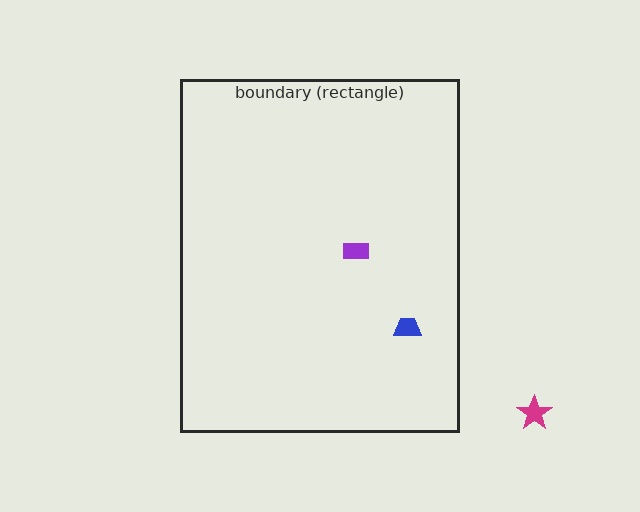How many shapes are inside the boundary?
2 inside, 1 outside.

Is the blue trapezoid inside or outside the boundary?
Inside.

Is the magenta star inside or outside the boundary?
Outside.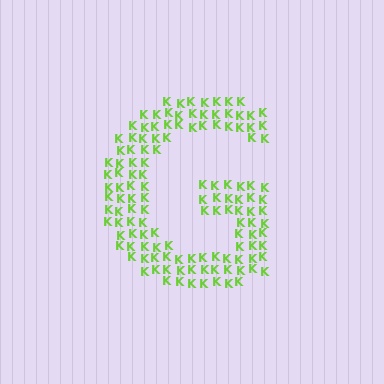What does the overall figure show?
The overall figure shows the letter G.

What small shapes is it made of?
It is made of small letter K's.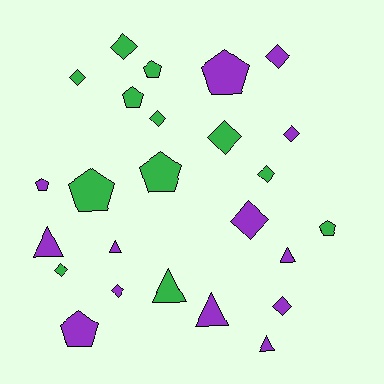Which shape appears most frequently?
Diamond, with 11 objects.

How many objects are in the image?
There are 25 objects.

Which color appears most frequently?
Purple, with 13 objects.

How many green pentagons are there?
There are 5 green pentagons.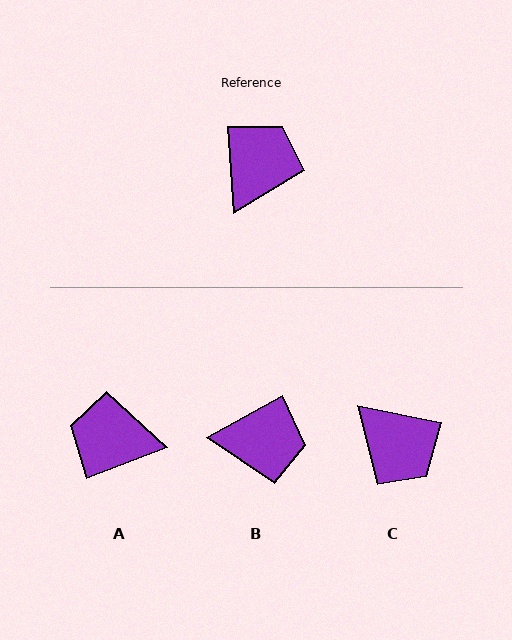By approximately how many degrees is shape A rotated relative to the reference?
Approximately 107 degrees counter-clockwise.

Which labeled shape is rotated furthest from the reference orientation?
A, about 107 degrees away.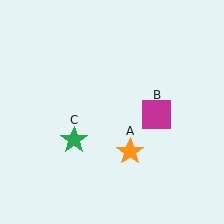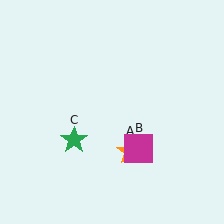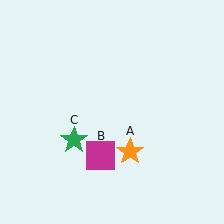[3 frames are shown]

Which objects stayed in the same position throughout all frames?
Orange star (object A) and green star (object C) remained stationary.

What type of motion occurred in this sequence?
The magenta square (object B) rotated clockwise around the center of the scene.